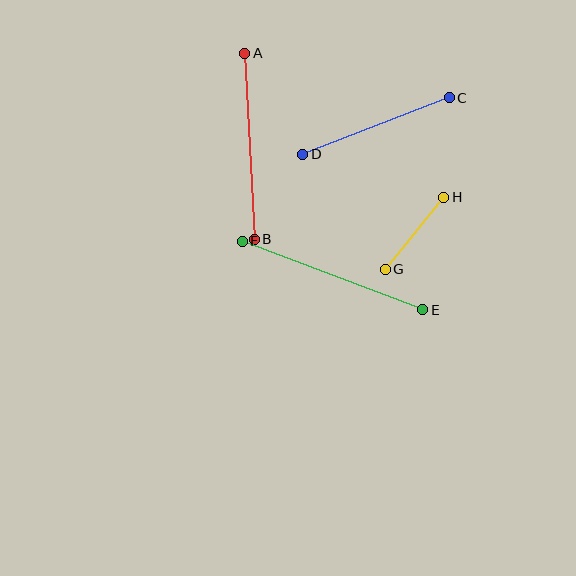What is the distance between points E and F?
The distance is approximately 193 pixels.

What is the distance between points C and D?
The distance is approximately 157 pixels.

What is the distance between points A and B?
The distance is approximately 186 pixels.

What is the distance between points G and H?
The distance is approximately 93 pixels.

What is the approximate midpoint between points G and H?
The midpoint is at approximately (415, 233) pixels.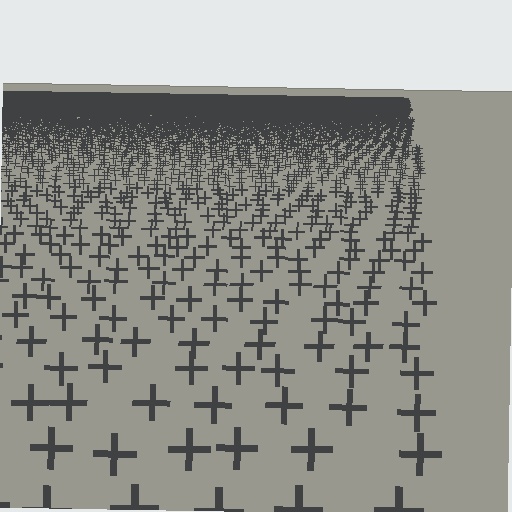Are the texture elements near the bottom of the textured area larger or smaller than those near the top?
Larger. Near the bottom, elements are closer to the viewer and appear at a bigger on-screen size.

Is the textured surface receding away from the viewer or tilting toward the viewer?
The surface is receding away from the viewer. Texture elements get smaller and denser toward the top.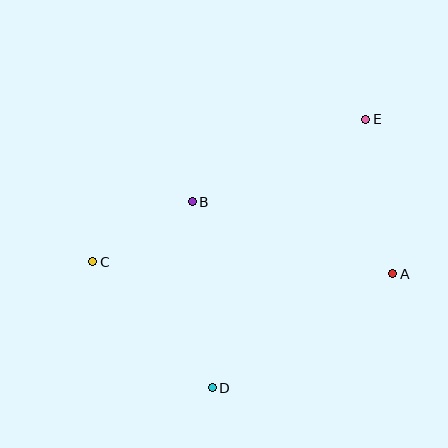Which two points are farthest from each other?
Points D and E are farthest from each other.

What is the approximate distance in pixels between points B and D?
The distance between B and D is approximately 187 pixels.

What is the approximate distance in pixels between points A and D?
The distance between A and D is approximately 213 pixels.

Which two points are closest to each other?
Points B and C are closest to each other.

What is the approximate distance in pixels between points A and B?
The distance between A and B is approximately 213 pixels.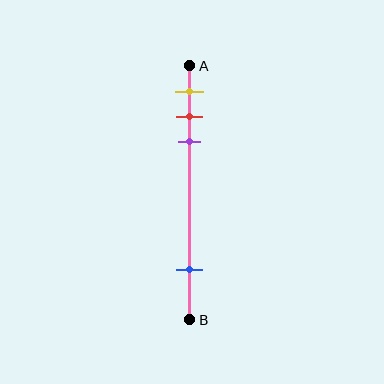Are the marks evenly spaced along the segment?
No, the marks are not evenly spaced.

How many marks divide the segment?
There are 4 marks dividing the segment.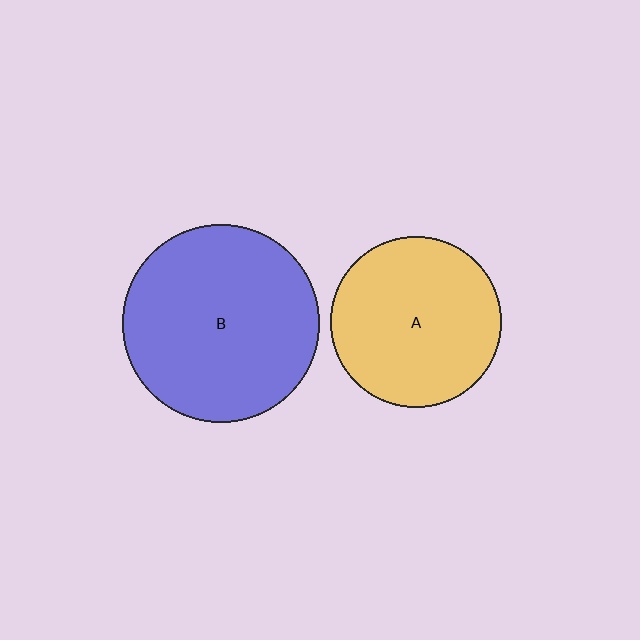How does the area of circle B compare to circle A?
Approximately 1.3 times.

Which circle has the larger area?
Circle B (blue).